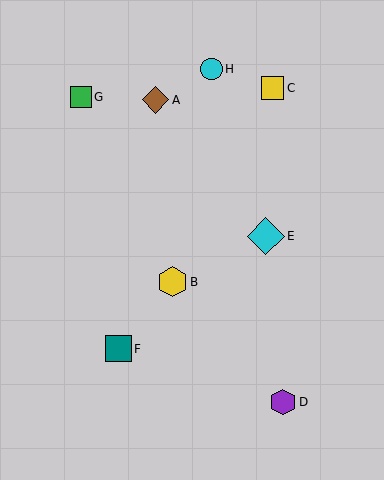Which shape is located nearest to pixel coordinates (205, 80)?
The cyan circle (labeled H) at (212, 69) is nearest to that location.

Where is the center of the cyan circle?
The center of the cyan circle is at (212, 69).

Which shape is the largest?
The cyan diamond (labeled E) is the largest.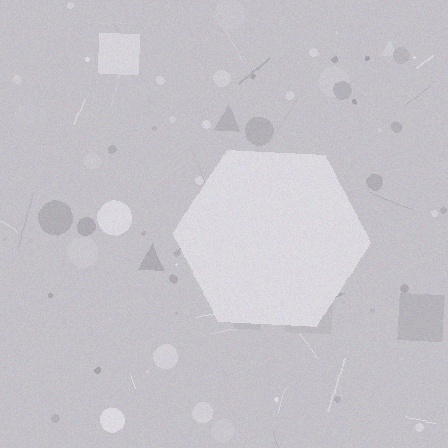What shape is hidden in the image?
A hexagon is hidden in the image.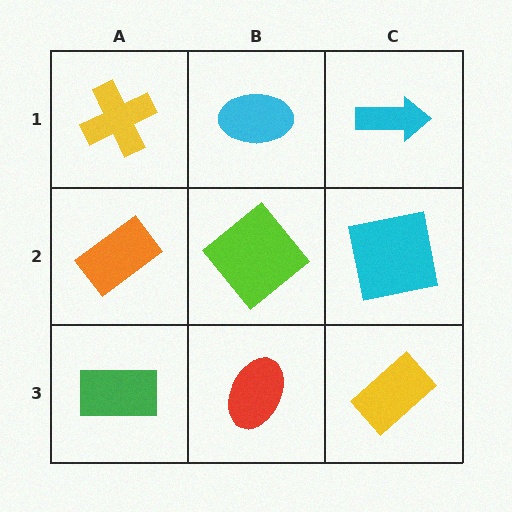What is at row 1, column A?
A yellow cross.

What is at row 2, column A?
An orange rectangle.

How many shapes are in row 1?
3 shapes.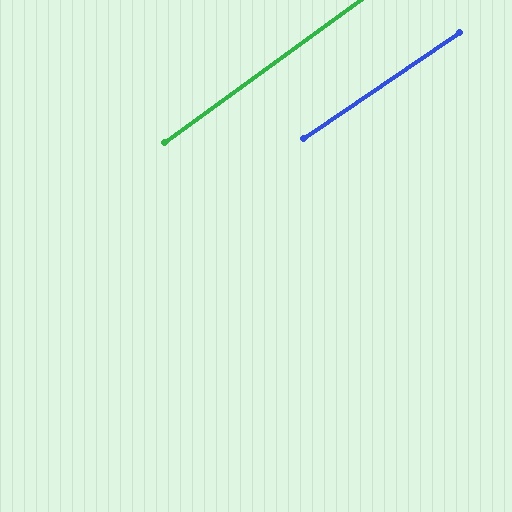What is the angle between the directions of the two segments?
Approximately 2 degrees.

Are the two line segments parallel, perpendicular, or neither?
Parallel — their directions differ by only 2.0°.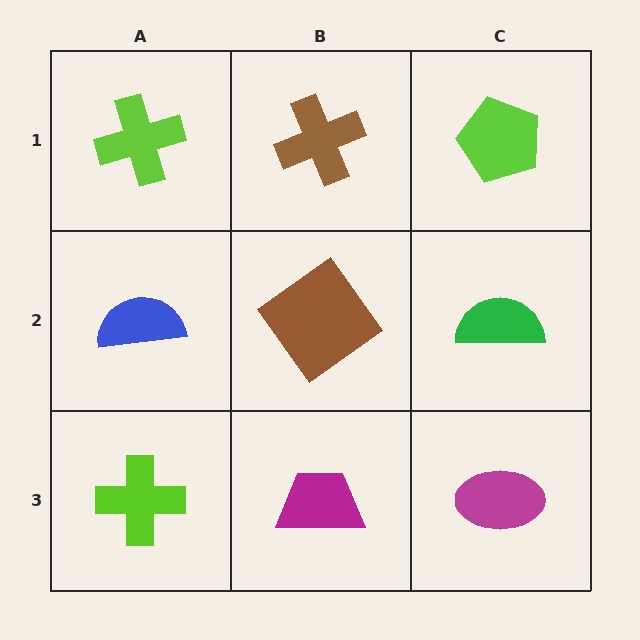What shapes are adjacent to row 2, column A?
A lime cross (row 1, column A), a lime cross (row 3, column A), a brown diamond (row 2, column B).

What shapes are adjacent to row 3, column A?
A blue semicircle (row 2, column A), a magenta trapezoid (row 3, column B).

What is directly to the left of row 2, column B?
A blue semicircle.